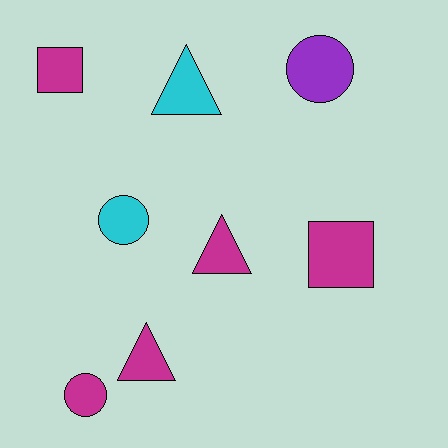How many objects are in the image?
There are 8 objects.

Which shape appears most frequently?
Triangle, with 3 objects.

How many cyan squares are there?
There are no cyan squares.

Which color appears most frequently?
Magenta, with 5 objects.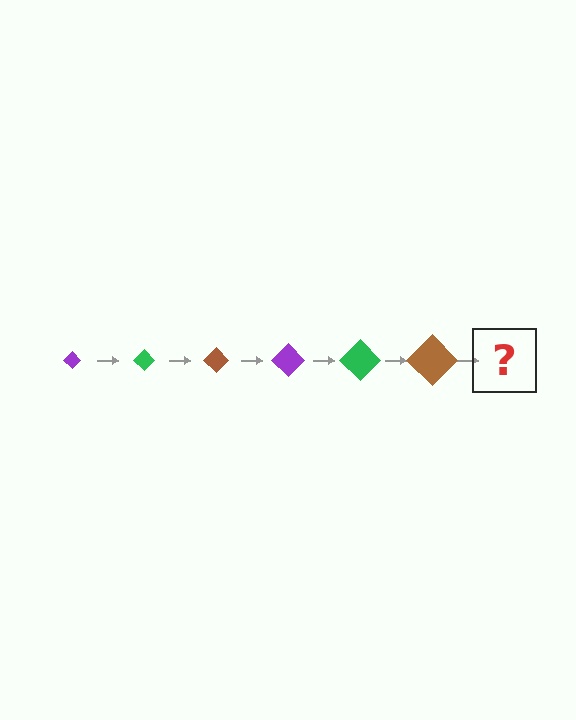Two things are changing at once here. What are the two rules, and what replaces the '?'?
The two rules are that the diamond grows larger each step and the color cycles through purple, green, and brown. The '?' should be a purple diamond, larger than the previous one.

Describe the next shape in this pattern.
It should be a purple diamond, larger than the previous one.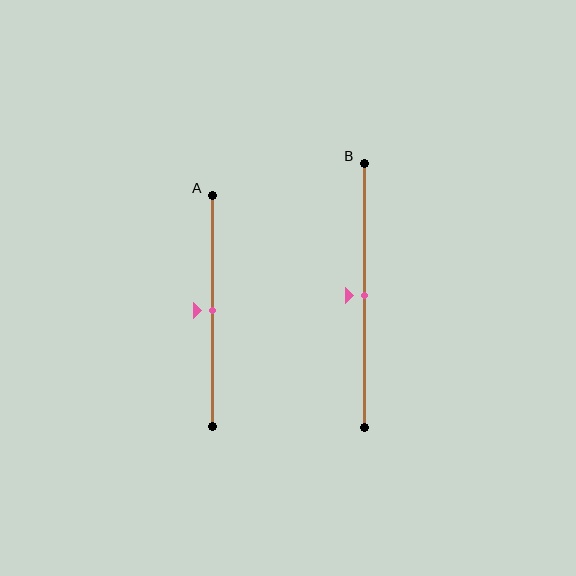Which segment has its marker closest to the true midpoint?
Segment A has its marker closest to the true midpoint.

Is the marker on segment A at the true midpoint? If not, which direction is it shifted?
Yes, the marker on segment A is at the true midpoint.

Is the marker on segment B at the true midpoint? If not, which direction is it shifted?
Yes, the marker on segment B is at the true midpoint.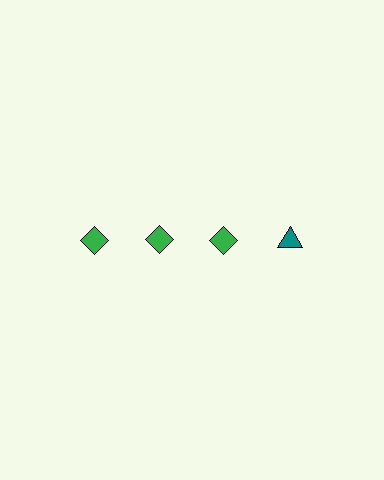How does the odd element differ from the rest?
It differs in both color (teal instead of green) and shape (triangle instead of diamond).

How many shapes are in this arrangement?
There are 4 shapes arranged in a grid pattern.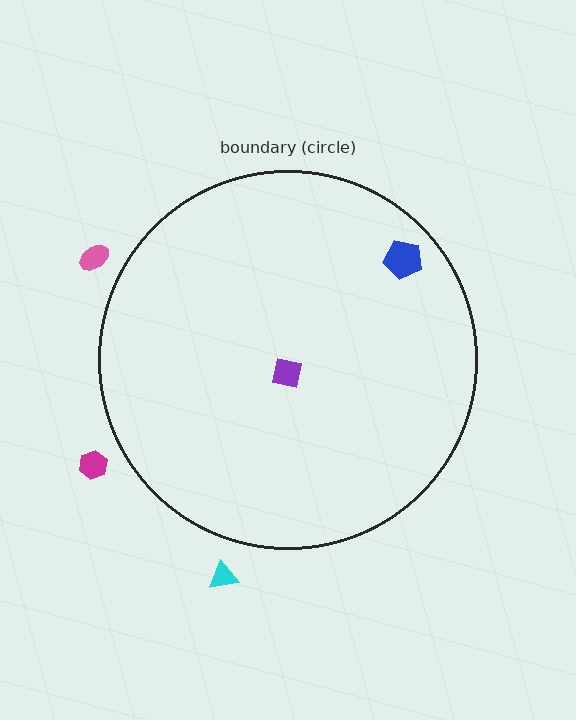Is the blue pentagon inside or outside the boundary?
Inside.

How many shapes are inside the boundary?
2 inside, 3 outside.